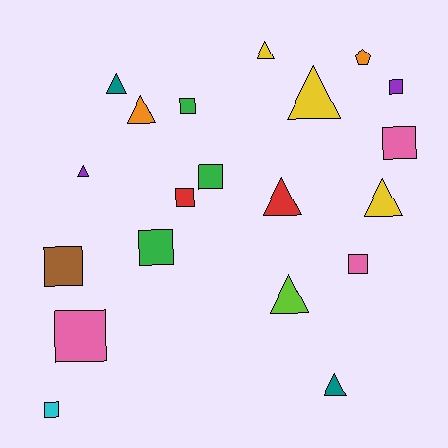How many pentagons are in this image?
There is 1 pentagon.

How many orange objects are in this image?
There are 2 orange objects.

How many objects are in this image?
There are 20 objects.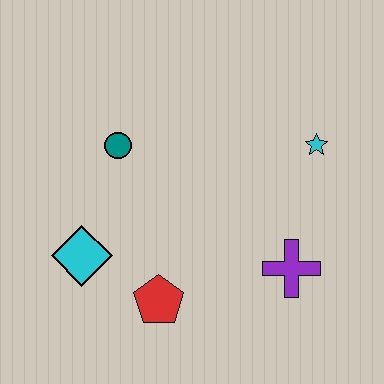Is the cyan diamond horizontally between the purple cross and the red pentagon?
No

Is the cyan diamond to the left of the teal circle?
Yes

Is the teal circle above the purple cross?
Yes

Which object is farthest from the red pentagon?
The cyan star is farthest from the red pentagon.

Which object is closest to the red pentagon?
The cyan diamond is closest to the red pentagon.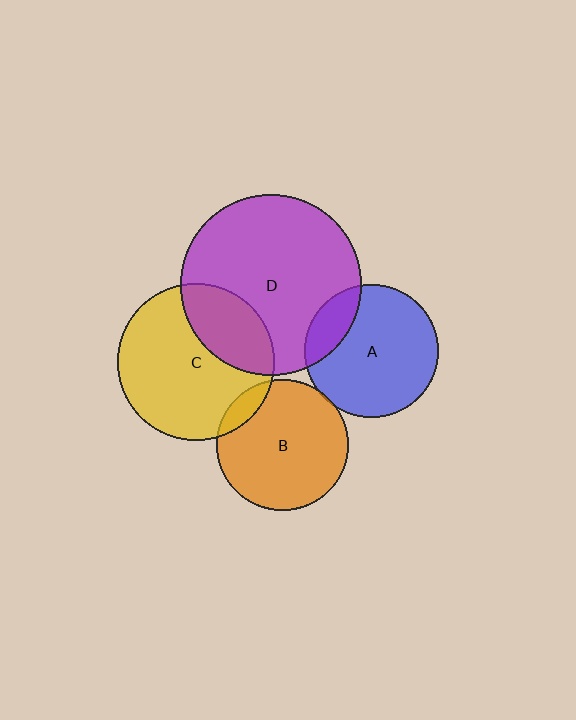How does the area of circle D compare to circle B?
Approximately 1.9 times.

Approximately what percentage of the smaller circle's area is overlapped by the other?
Approximately 20%.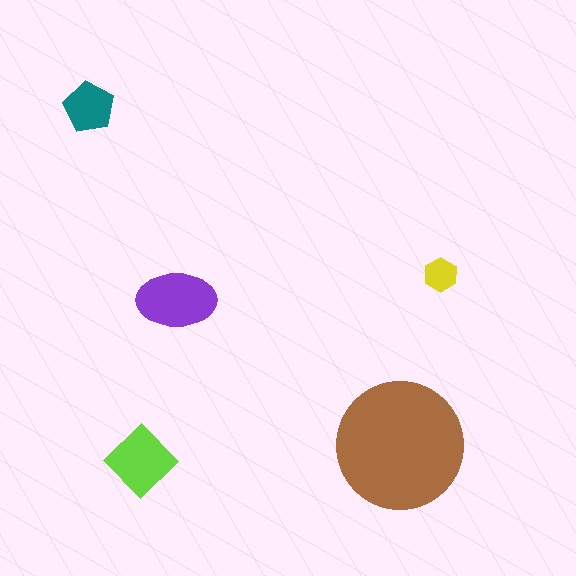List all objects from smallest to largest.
The yellow hexagon, the teal pentagon, the lime diamond, the purple ellipse, the brown circle.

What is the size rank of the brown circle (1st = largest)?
1st.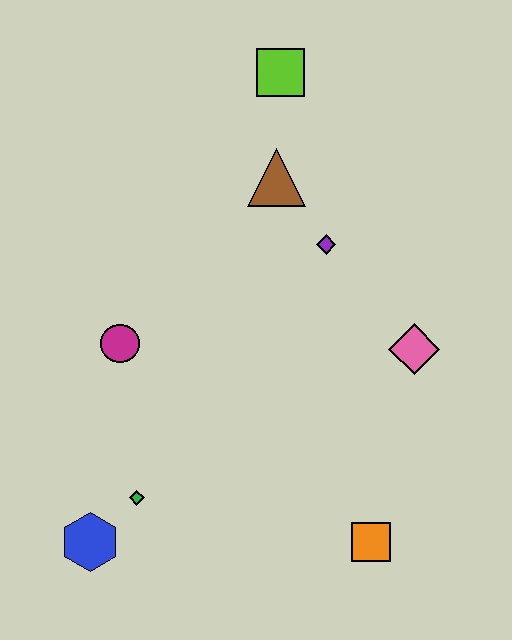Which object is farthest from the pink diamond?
The blue hexagon is farthest from the pink diamond.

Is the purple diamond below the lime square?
Yes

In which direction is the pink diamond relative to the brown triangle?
The pink diamond is below the brown triangle.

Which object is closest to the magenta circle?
The green diamond is closest to the magenta circle.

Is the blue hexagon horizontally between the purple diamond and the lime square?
No